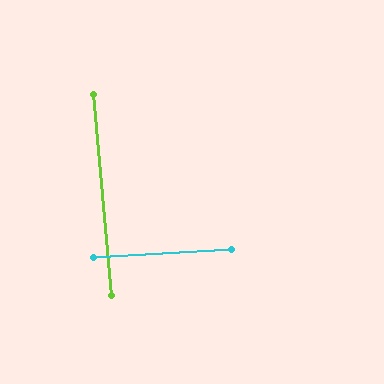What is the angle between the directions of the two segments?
Approximately 88 degrees.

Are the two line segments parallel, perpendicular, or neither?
Perpendicular — they meet at approximately 88°.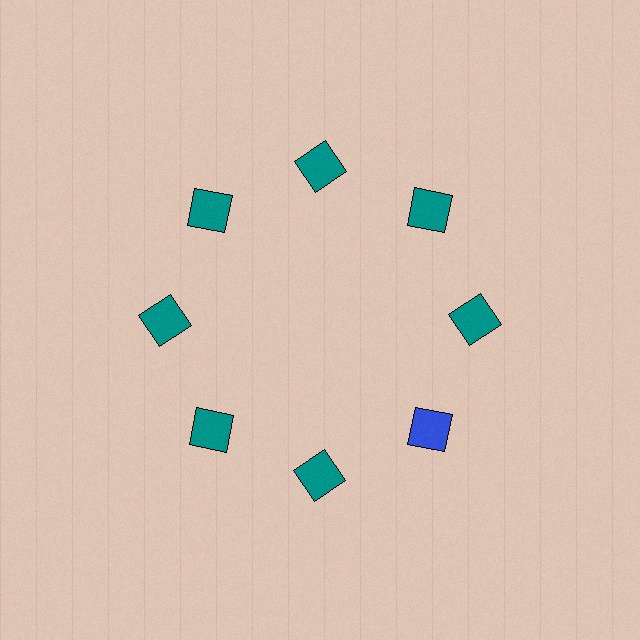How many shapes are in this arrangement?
There are 8 shapes arranged in a ring pattern.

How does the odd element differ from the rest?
It has a different color: blue instead of teal.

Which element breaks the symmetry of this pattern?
The blue square at roughly the 4 o'clock position breaks the symmetry. All other shapes are teal squares.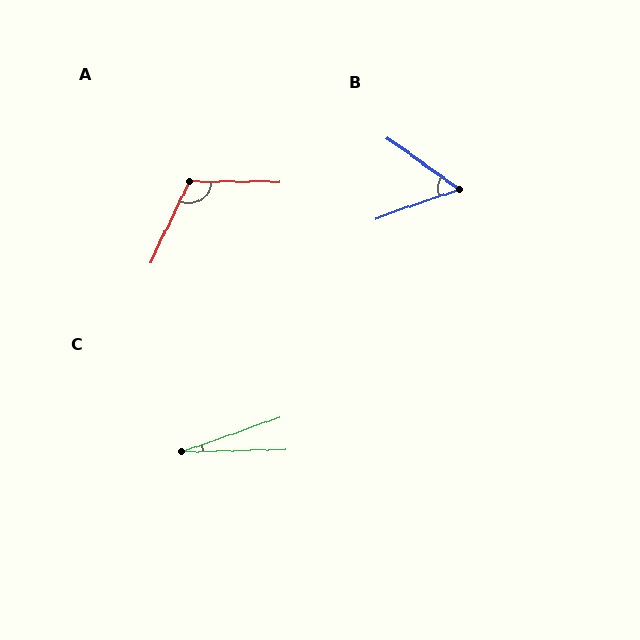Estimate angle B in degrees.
Approximately 55 degrees.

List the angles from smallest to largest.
C (18°), B (55°), A (115°).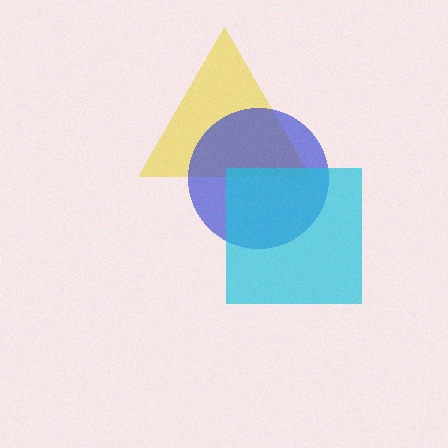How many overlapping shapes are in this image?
There are 3 overlapping shapes in the image.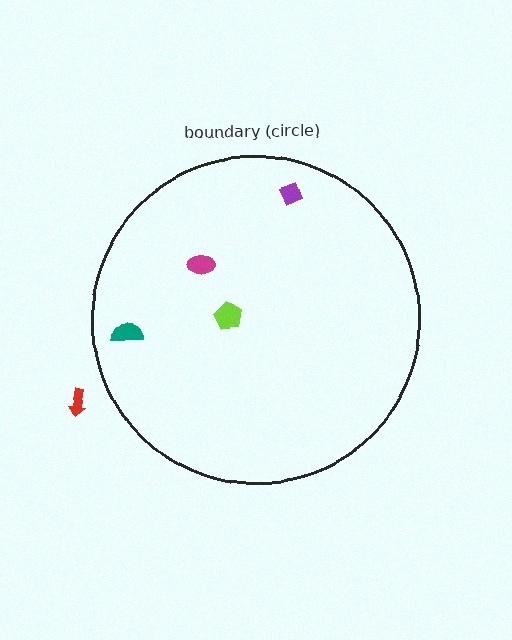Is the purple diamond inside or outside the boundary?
Inside.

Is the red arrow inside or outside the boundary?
Outside.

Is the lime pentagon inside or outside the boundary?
Inside.